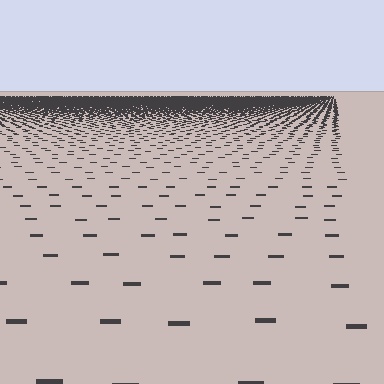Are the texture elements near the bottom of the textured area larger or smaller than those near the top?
Larger. Near the bottom, elements are closer to the viewer and appear at a bigger on-screen size.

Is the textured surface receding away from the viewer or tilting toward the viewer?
The surface is receding away from the viewer. Texture elements get smaller and denser toward the top.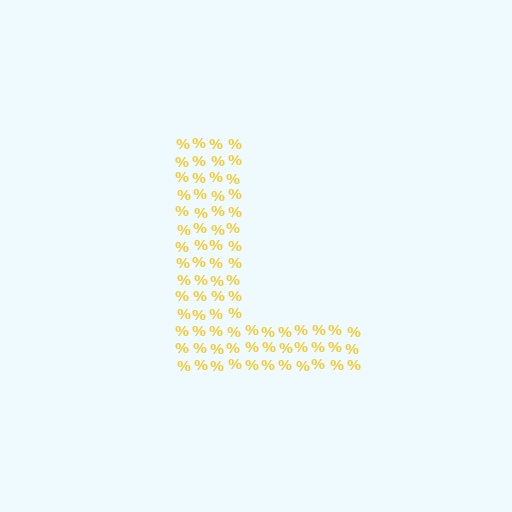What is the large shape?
The large shape is the letter L.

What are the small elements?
The small elements are percent signs.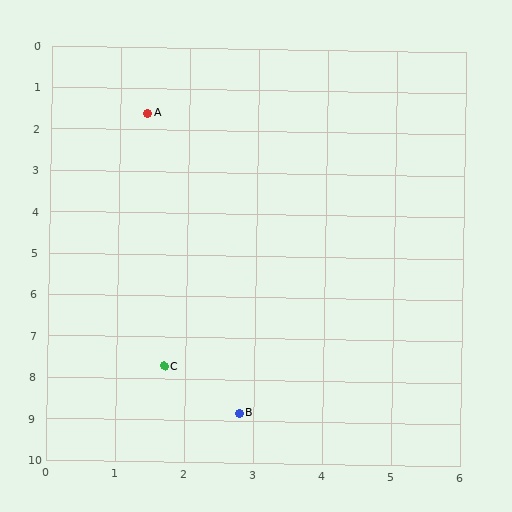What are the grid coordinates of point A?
Point A is at approximately (1.4, 1.6).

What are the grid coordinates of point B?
Point B is at approximately (2.8, 8.8).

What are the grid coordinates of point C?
Point C is at approximately (1.7, 7.7).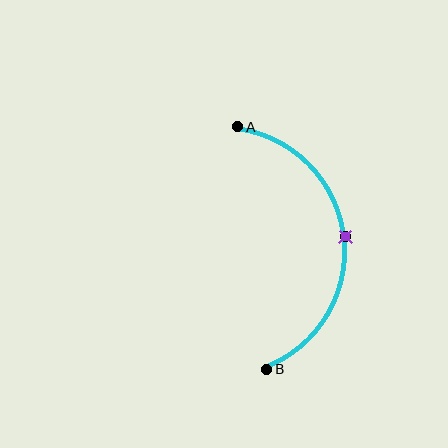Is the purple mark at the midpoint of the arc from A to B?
Yes. The purple mark lies on the arc at equal arc-length from both A and B — it is the arc midpoint.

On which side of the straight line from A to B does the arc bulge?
The arc bulges to the right of the straight line connecting A and B.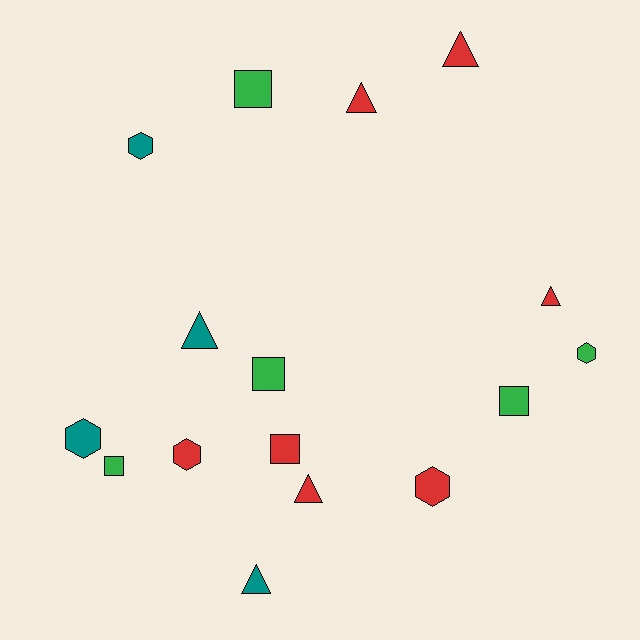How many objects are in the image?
There are 16 objects.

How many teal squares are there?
There are no teal squares.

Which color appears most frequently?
Red, with 7 objects.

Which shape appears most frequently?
Triangle, with 6 objects.